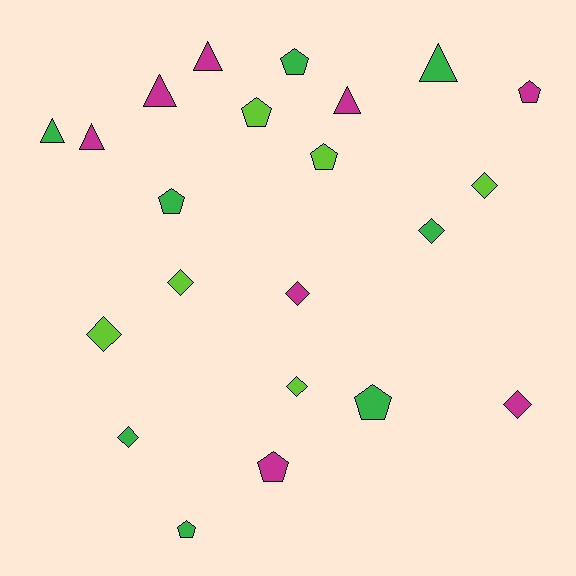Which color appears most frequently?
Magenta, with 8 objects.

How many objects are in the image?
There are 22 objects.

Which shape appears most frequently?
Pentagon, with 8 objects.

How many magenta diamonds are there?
There are 2 magenta diamonds.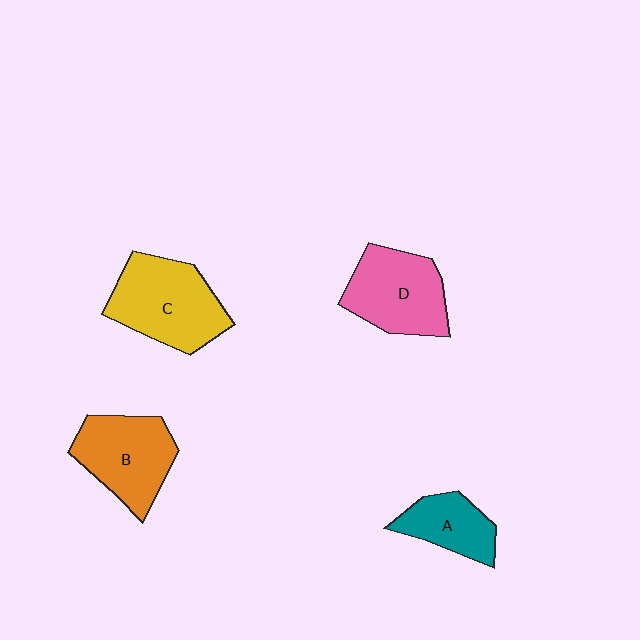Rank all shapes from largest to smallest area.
From largest to smallest: C (yellow), D (pink), B (orange), A (teal).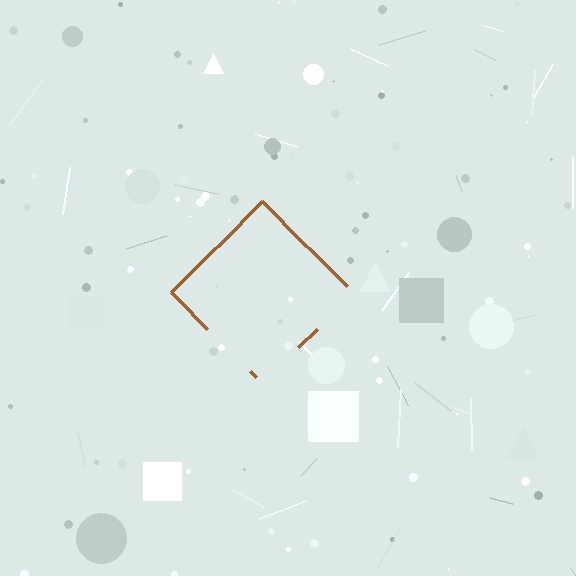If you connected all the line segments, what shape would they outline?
They would outline a diamond.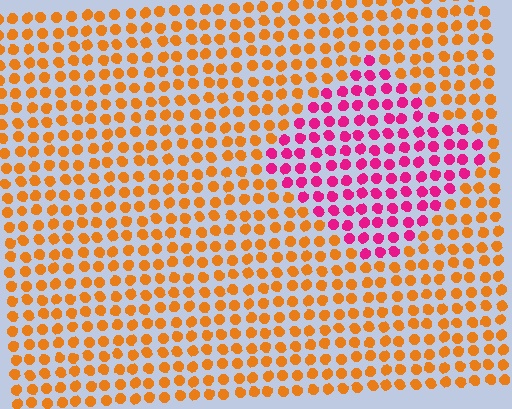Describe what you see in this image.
The image is filled with small orange elements in a uniform arrangement. A diamond-shaped region is visible where the elements are tinted to a slightly different hue, forming a subtle color boundary.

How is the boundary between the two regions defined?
The boundary is defined purely by a slight shift in hue (about 63 degrees). Spacing, size, and orientation are identical on both sides.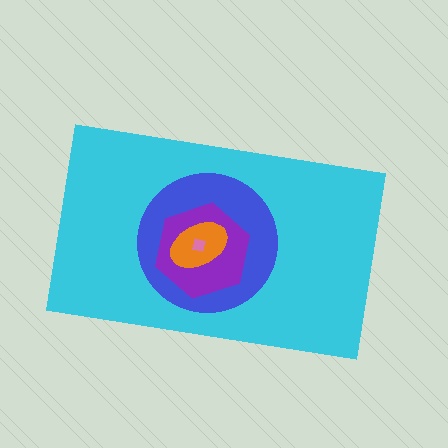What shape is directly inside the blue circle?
The purple hexagon.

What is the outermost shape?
The cyan rectangle.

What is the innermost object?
The pink square.